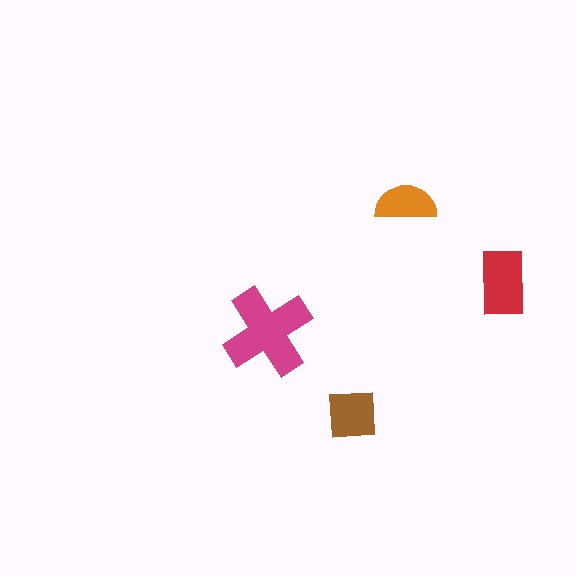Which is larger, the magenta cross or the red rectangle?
The magenta cross.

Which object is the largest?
The magenta cross.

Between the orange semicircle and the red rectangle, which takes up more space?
The red rectangle.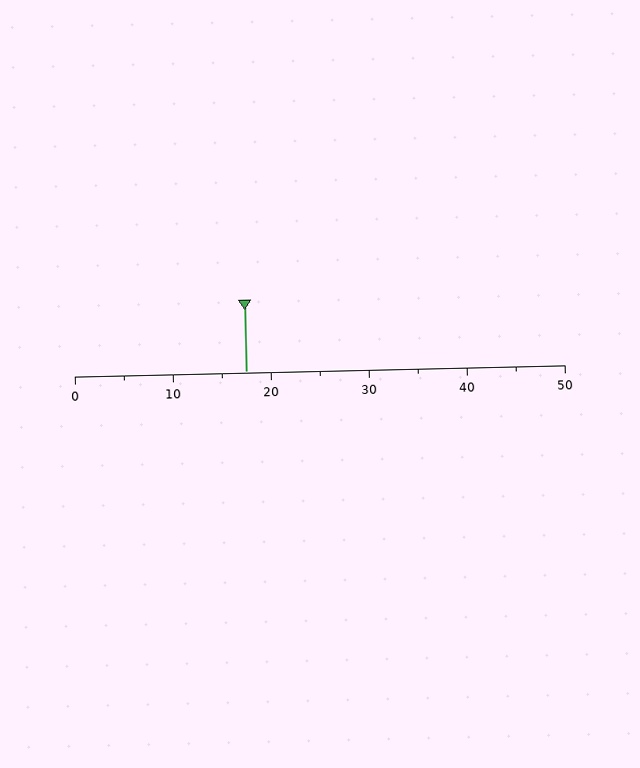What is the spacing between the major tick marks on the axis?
The major ticks are spaced 10 apart.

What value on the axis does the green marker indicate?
The marker indicates approximately 17.5.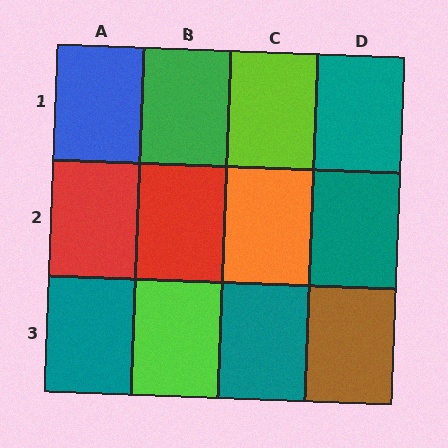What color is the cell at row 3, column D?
Brown.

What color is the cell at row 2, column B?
Red.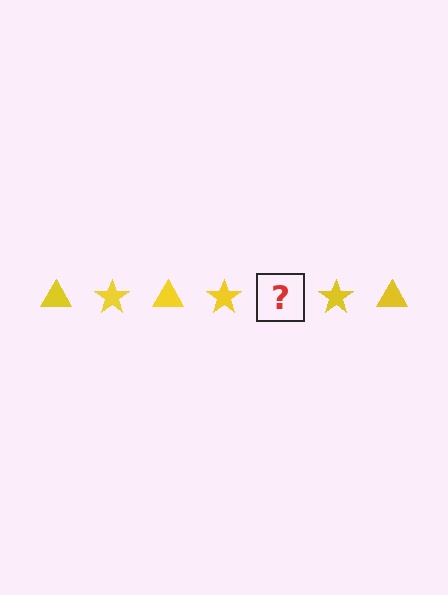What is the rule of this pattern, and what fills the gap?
The rule is that the pattern cycles through triangle, star shapes in yellow. The gap should be filled with a yellow triangle.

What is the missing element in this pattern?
The missing element is a yellow triangle.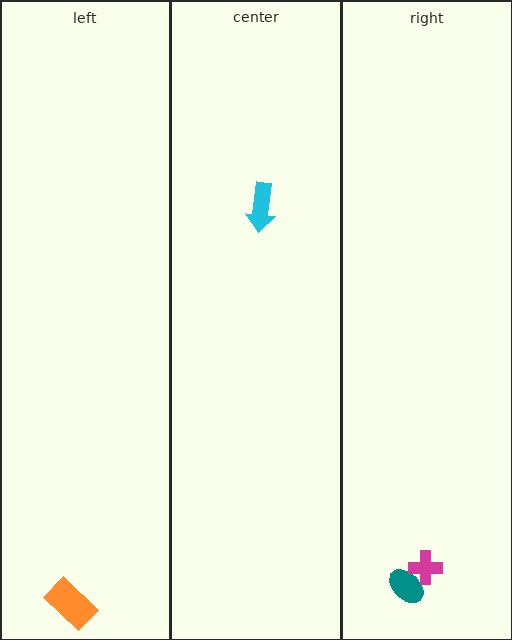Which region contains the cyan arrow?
The center region.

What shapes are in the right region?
The teal ellipse, the magenta cross.